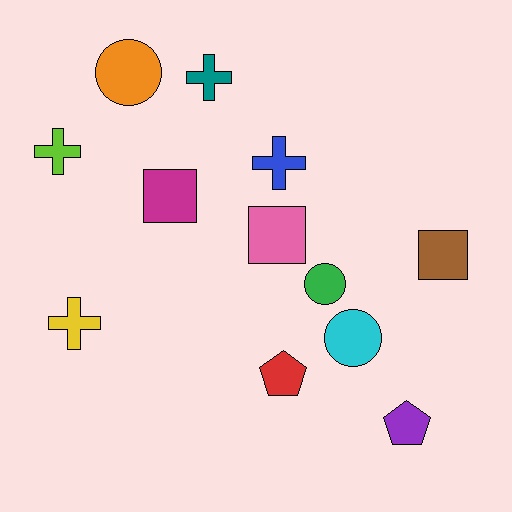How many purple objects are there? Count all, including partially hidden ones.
There is 1 purple object.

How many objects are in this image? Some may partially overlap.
There are 12 objects.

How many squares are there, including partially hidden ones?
There are 3 squares.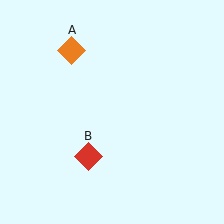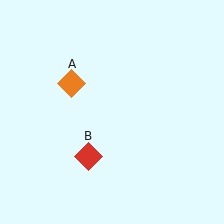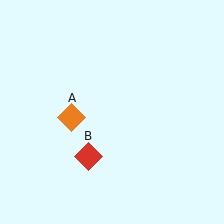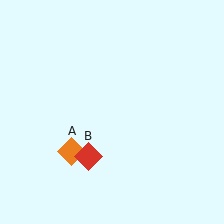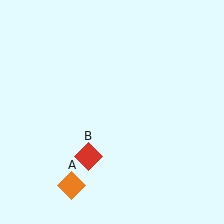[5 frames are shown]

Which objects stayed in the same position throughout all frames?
Red diamond (object B) remained stationary.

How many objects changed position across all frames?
1 object changed position: orange diamond (object A).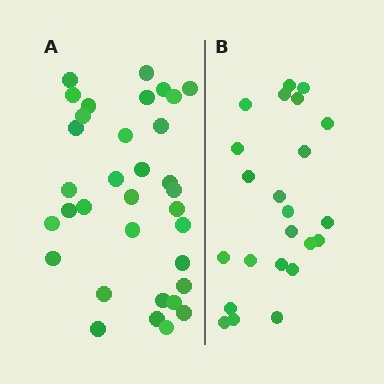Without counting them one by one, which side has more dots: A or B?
Region A (the left region) has more dots.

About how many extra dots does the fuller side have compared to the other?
Region A has roughly 12 or so more dots than region B.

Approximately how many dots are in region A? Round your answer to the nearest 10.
About 30 dots. (The exact count is 34, which rounds to 30.)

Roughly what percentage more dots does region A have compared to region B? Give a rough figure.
About 50% more.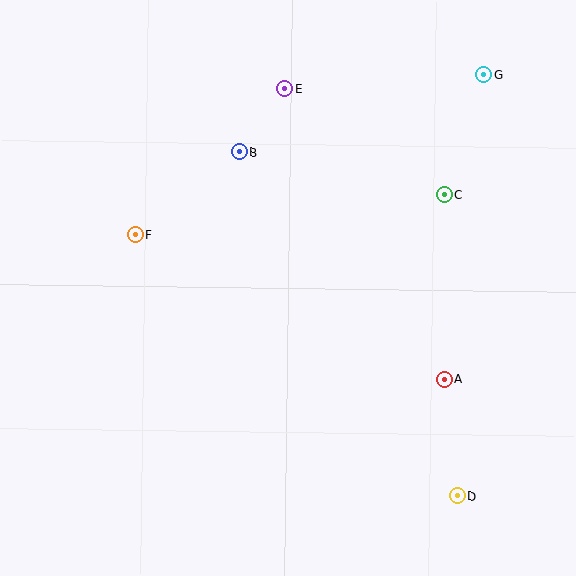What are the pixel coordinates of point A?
Point A is at (444, 379).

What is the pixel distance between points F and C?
The distance between F and C is 312 pixels.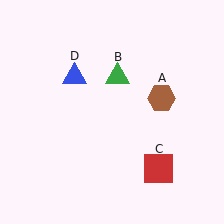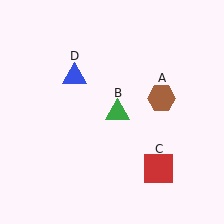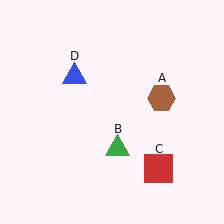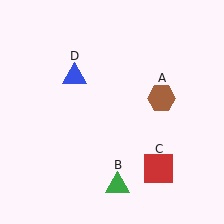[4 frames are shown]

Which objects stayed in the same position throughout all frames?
Brown hexagon (object A) and red square (object C) and blue triangle (object D) remained stationary.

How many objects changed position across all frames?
1 object changed position: green triangle (object B).